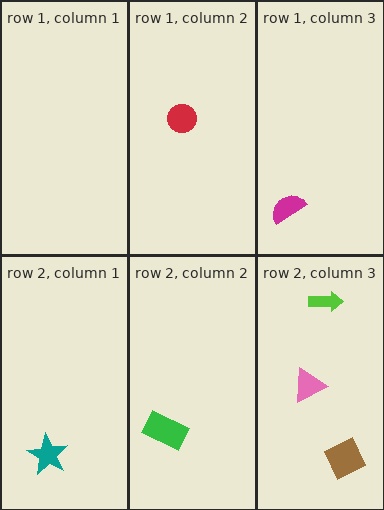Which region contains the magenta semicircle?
The row 1, column 3 region.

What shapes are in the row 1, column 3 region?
The magenta semicircle.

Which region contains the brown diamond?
The row 2, column 3 region.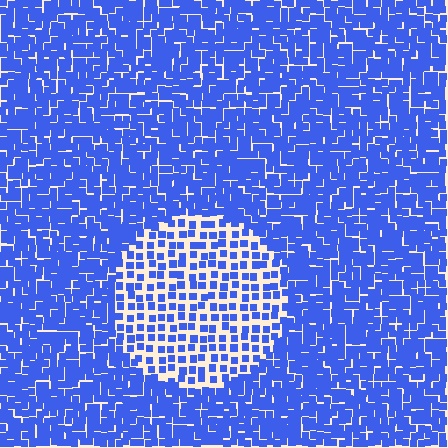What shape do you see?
I see a circle.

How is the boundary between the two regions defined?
The boundary is defined by a change in element density (approximately 2.1x ratio). All elements are the same color, size, and shape.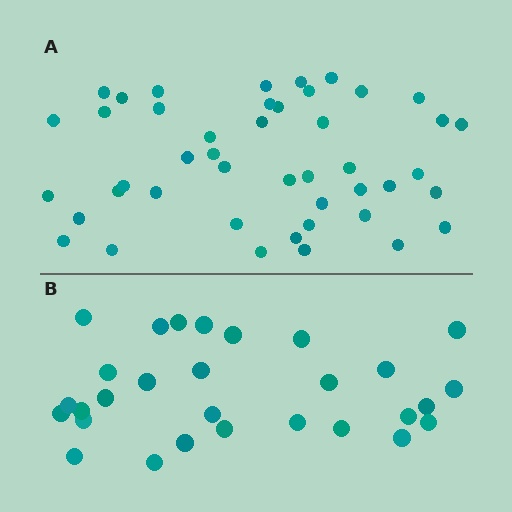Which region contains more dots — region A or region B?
Region A (the top region) has more dots.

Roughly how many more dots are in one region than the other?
Region A has approximately 15 more dots than region B.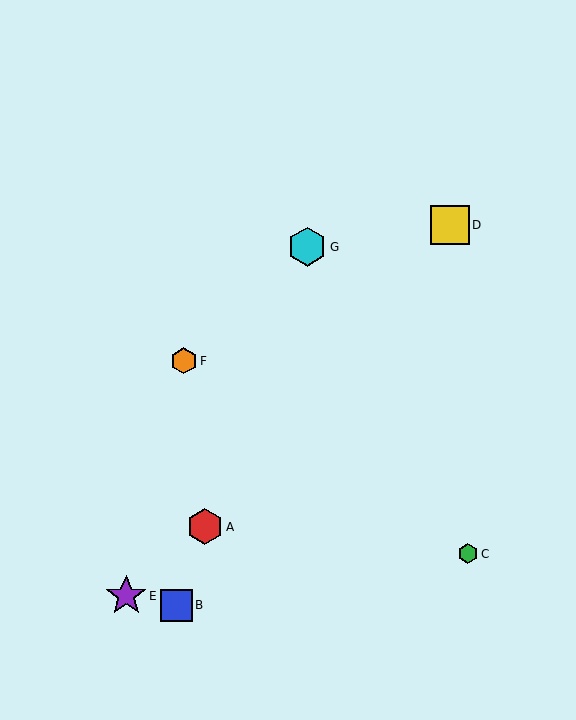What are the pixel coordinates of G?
Object G is at (307, 247).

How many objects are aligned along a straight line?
3 objects (A, B, G) are aligned along a straight line.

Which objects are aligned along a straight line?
Objects A, B, G are aligned along a straight line.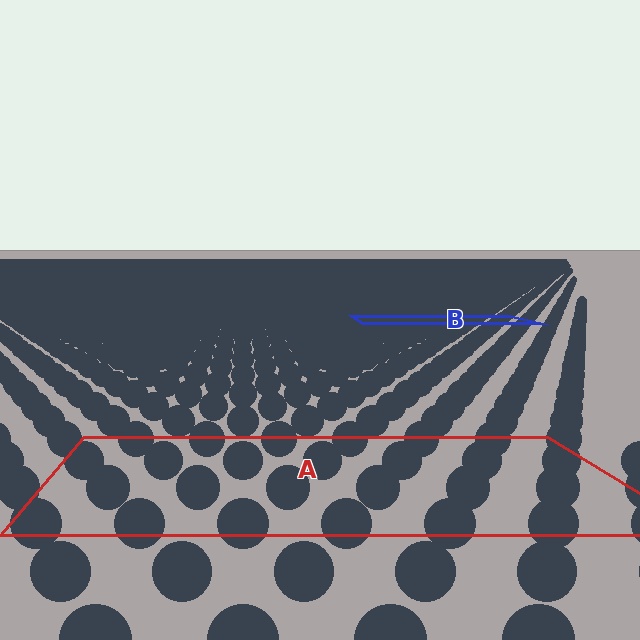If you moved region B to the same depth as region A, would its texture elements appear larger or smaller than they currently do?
They would appear larger. At a closer depth, the same texture elements are projected at a bigger on-screen size.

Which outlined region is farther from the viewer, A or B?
Region B is farther from the viewer — the texture elements inside it appear smaller and more densely packed.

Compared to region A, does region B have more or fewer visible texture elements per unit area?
Region B has more texture elements per unit area — they are packed more densely because it is farther away.